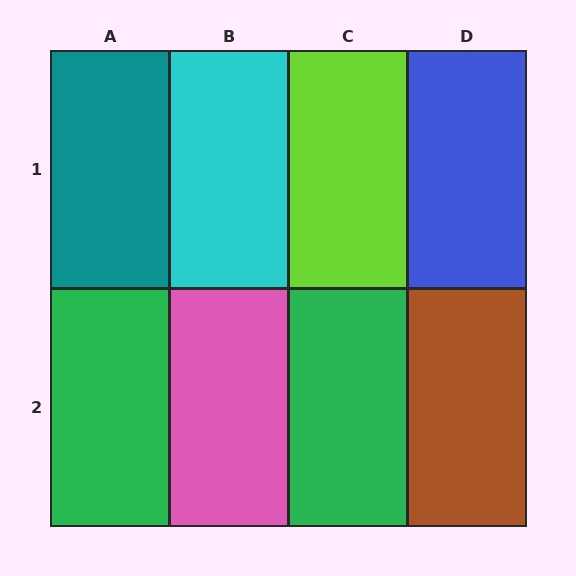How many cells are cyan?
1 cell is cyan.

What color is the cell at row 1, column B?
Cyan.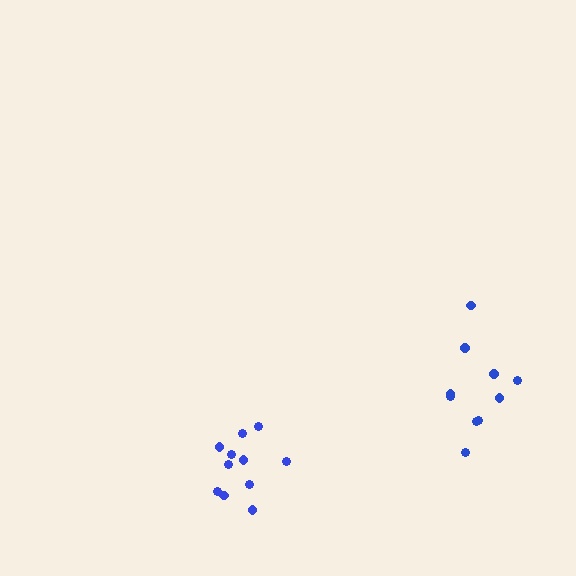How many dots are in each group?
Group 1: 10 dots, Group 2: 11 dots (21 total).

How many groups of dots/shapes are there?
There are 2 groups.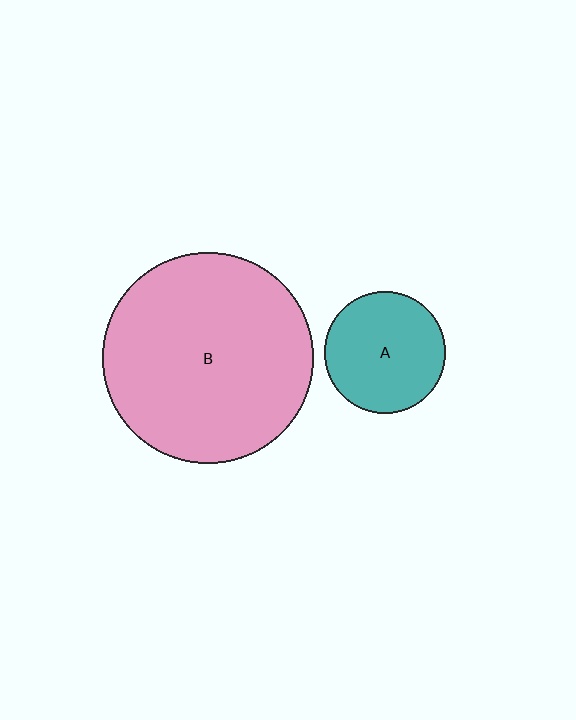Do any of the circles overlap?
No, none of the circles overlap.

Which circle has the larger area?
Circle B (pink).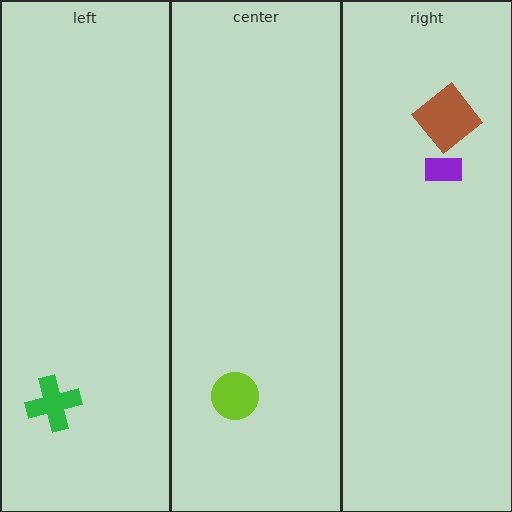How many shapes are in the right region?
2.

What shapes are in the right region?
The brown diamond, the purple rectangle.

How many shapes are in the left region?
1.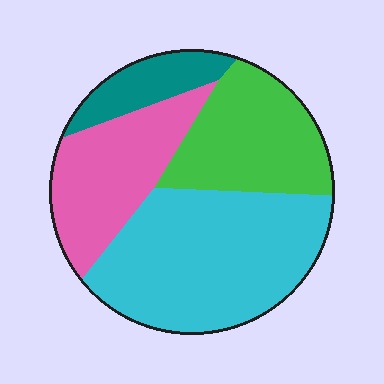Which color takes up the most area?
Cyan, at roughly 40%.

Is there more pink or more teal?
Pink.